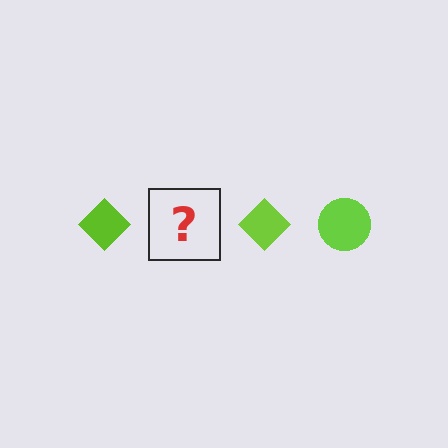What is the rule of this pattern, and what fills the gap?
The rule is that the pattern cycles through diamond, circle shapes in lime. The gap should be filled with a lime circle.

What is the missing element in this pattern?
The missing element is a lime circle.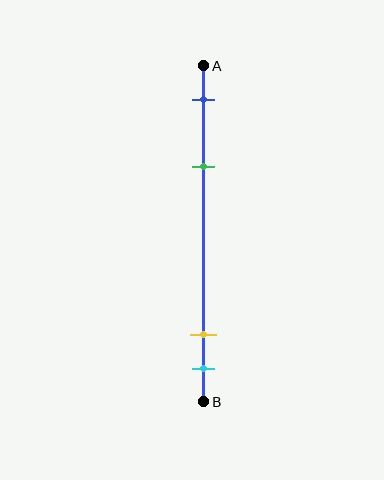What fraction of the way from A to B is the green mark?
The green mark is approximately 30% (0.3) of the way from A to B.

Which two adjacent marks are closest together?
The yellow and cyan marks are the closest adjacent pair.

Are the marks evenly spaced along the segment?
No, the marks are not evenly spaced.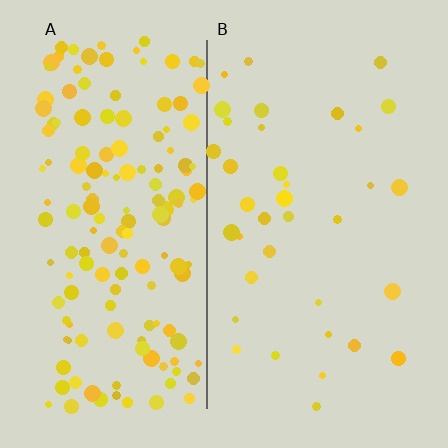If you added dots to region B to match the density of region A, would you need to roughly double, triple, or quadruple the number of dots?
Approximately quadruple.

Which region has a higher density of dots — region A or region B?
A (the left).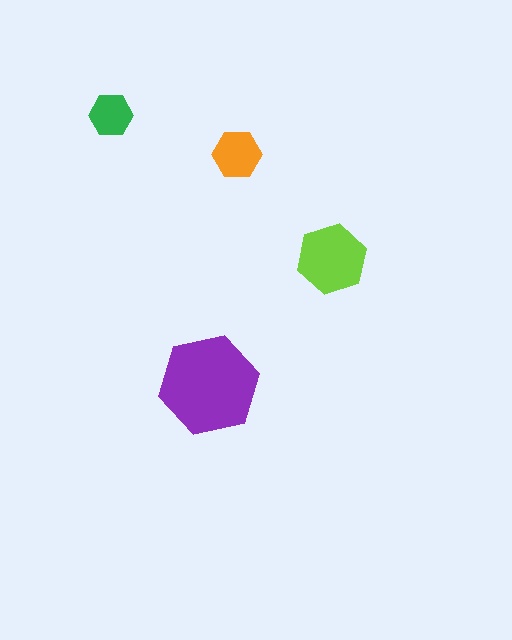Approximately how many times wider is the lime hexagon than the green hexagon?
About 1.5 times wider.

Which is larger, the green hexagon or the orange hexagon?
The orange one.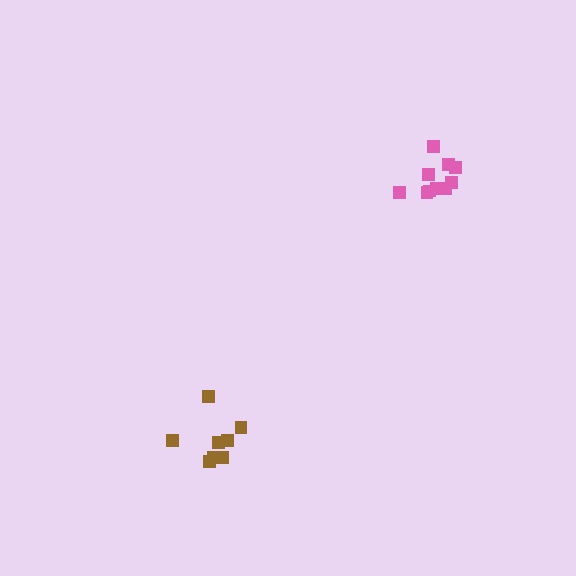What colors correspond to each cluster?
The clusters are colored: pink, brown.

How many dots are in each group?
Group 1: 10 dots, Group 2: 9 dots (19 total).